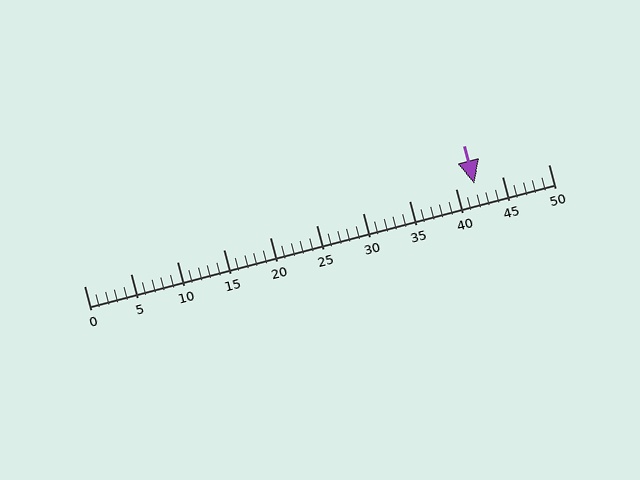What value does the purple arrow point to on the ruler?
The purple arrow points to approximately 42.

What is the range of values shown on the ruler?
The ruler shows values from 0 to 50.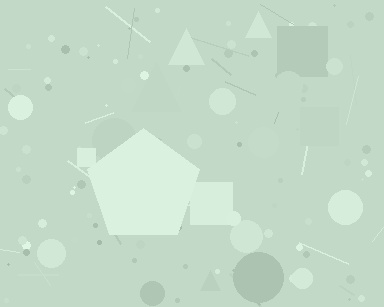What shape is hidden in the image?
A pentagon is hidden in the image.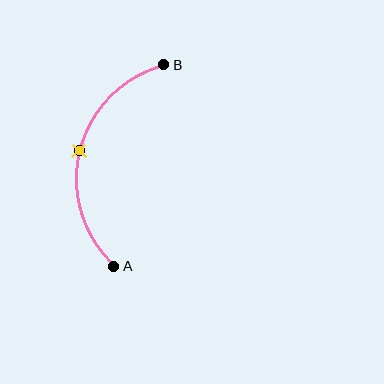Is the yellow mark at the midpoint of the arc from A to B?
Yes. The yellow mark lies on the arc at equal arc-length from both A and B — it is the arc midpoint.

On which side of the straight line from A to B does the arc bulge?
The arc bulges to the left of the straight line connecting A and B.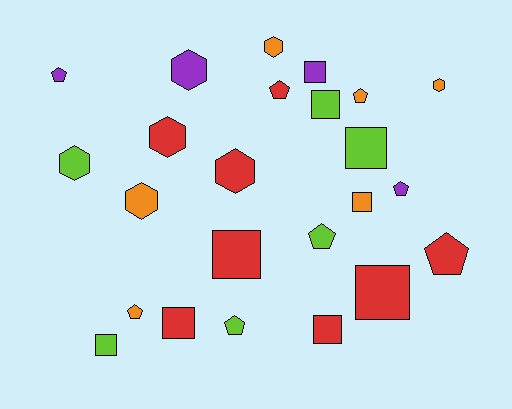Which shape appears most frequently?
Square, with 9 objects.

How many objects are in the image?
There are 24 objects.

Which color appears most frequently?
Red, with 8 objects.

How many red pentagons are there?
There are 2 red pentagons.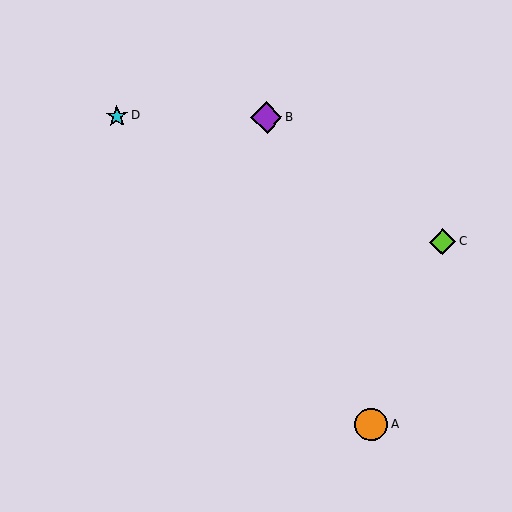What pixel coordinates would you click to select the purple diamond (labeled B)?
Click at (266, 118) to select the purple diamond B.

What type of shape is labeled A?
Shape A is an orange circle.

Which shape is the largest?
The orange circle (labeled A) is the largest.